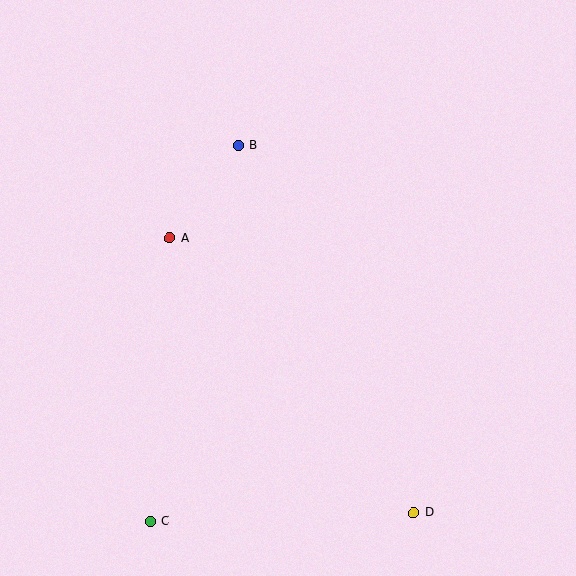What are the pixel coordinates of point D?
Point D is at (413, 513).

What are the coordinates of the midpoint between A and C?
The midpoint between A and C is at (160, 380).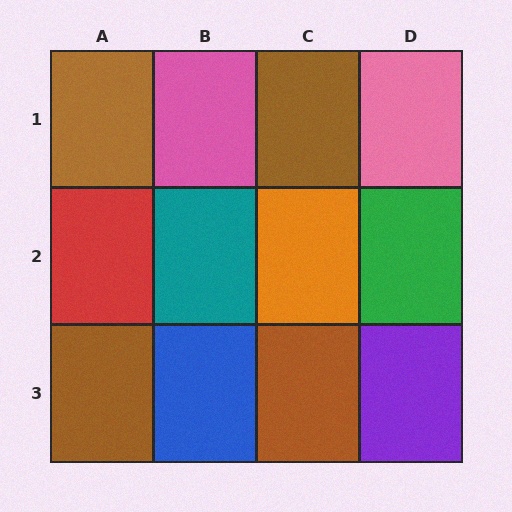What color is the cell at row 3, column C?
Brown.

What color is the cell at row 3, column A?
Brown.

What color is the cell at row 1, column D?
Pink.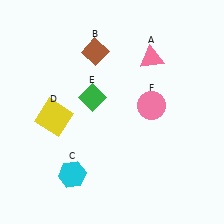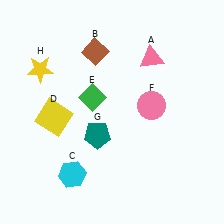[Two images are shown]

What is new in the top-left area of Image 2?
A yellow star (H) was added in the top-left area of Image 2.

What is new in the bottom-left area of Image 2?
A teal pentagon (G) was added in the bottom-left area of Image 2.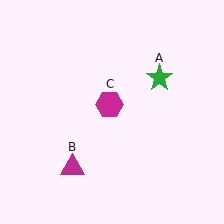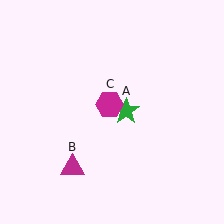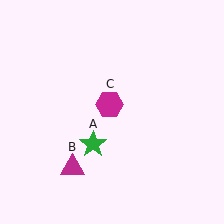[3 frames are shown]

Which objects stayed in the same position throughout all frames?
Magenta triangle (object B) and magenta hexagon (object C) remained stationary.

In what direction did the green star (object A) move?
The green star (object A) moved down and to the left.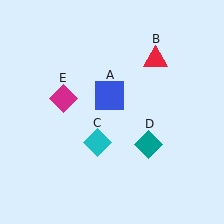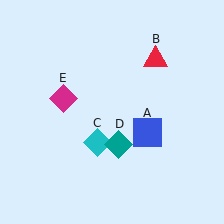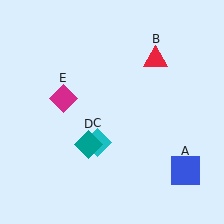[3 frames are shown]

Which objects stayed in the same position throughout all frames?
Red triangle (object B) and cyan diamond (object C) and magenta diamond (object E) remained stationary.